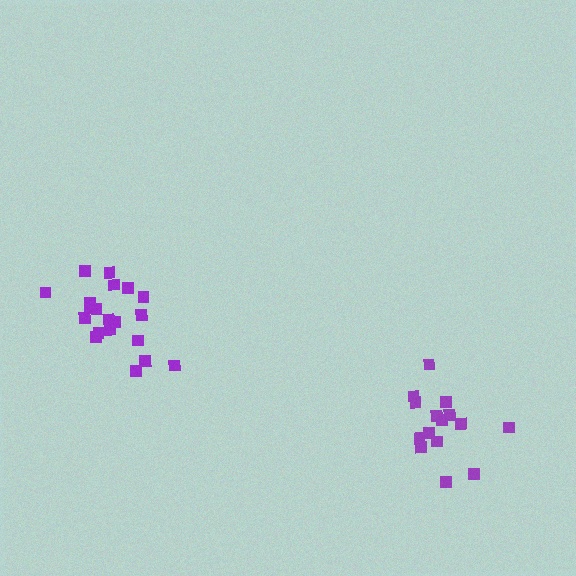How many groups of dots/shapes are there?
There are 2 groups.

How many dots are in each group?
Group 1: 16 dots, Group 2: 20 dots (36 total).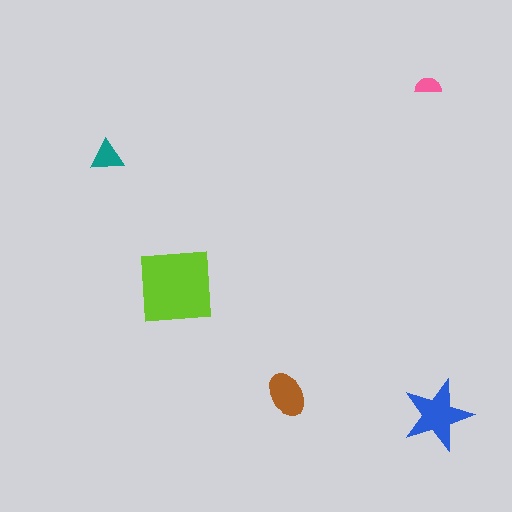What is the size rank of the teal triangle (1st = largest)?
4th.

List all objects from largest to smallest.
The lime square, the blue star, the brown ellipse, the teal triangle, the pink semicircle.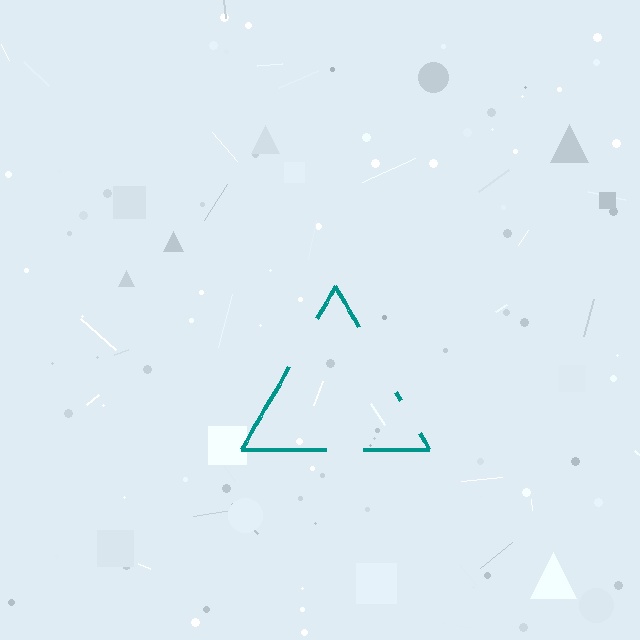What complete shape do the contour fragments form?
The contour fragments form a triangle.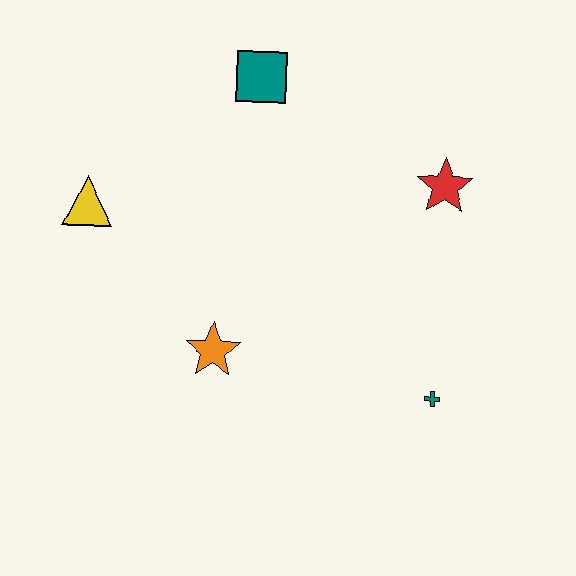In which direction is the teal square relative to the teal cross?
The teal square is above the teal cross.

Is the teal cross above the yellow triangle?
No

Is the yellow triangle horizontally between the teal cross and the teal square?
No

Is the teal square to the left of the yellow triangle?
No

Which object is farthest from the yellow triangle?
The teal cross is farthest from the yellow triangle.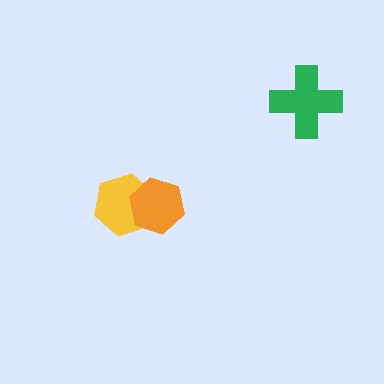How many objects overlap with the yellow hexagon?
1 object overlaps with the yellow hexagon.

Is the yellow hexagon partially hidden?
Yes, it is partially covered by another shape.